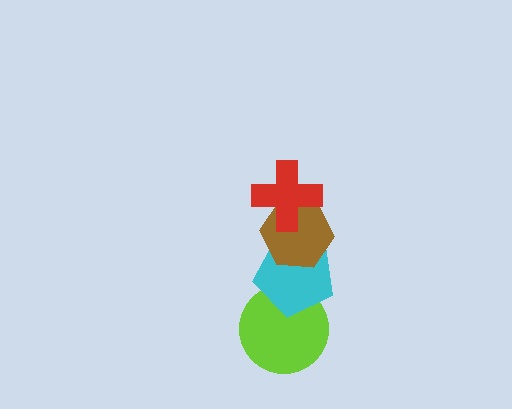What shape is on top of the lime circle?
The cyan pentagon is on top of the lime circle.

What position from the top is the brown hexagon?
The brown hexagon is 2nd from the top.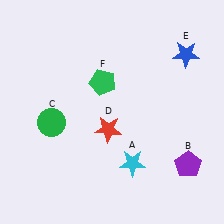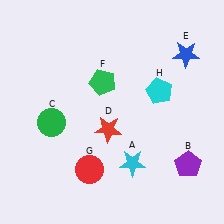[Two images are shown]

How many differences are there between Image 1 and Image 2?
There are 2 differences between the two images.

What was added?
A red circle (G), a cyan pentagon (H) were added in Image 2.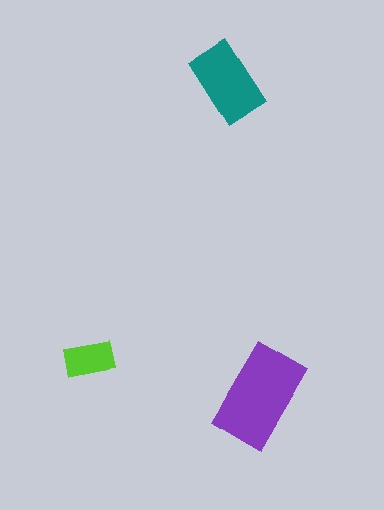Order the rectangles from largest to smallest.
the purple one, the teal one, the lime one.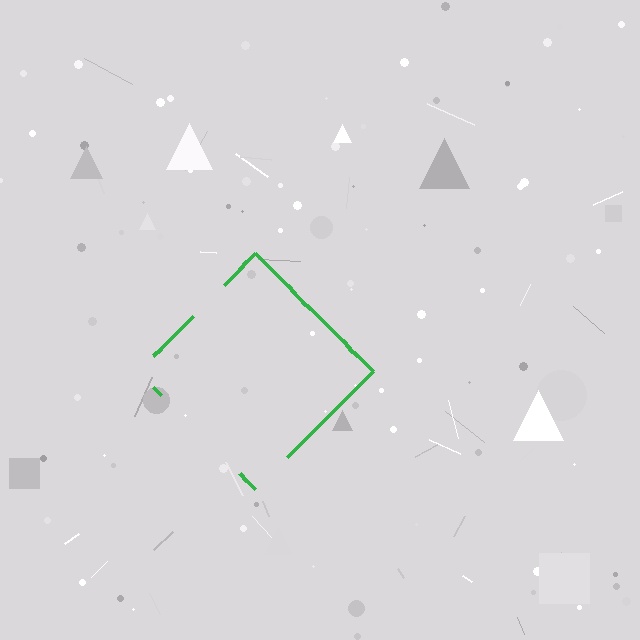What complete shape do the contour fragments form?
The contour fragments form a diamond.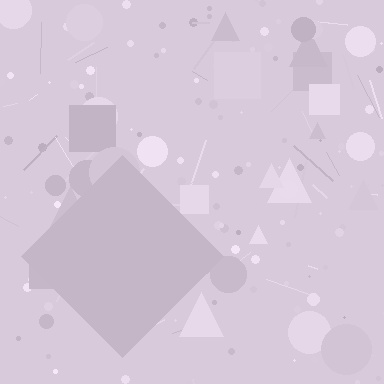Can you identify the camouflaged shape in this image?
The camouflaged shape is a diamond.